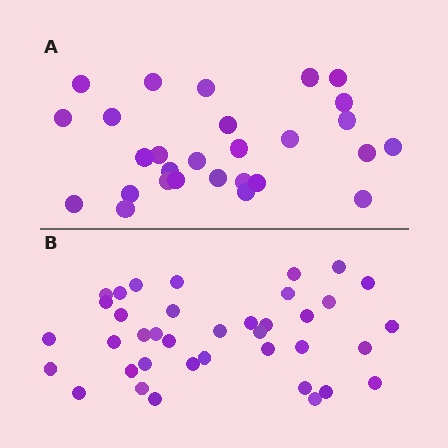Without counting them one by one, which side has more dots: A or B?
Region B (the bottom region) has more dots.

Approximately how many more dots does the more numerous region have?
Region B has roughly 10 or so more dots than region A.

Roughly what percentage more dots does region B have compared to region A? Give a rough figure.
About 35% more.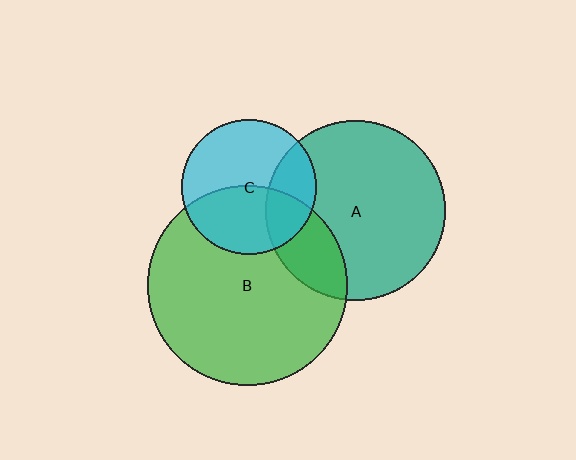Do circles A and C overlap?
Yes.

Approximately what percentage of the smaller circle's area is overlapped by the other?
Approximately 25%.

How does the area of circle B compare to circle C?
Approximately 2.2 times.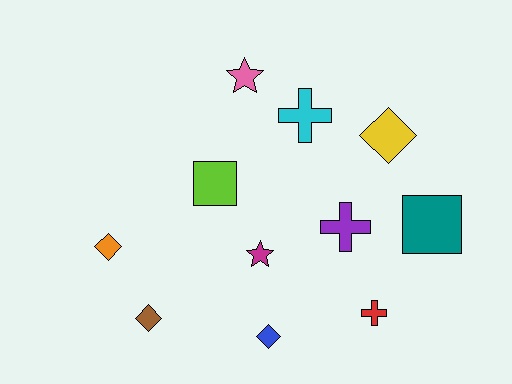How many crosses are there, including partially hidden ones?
There are 3 crosses.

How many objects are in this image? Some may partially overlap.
There are 11 objects.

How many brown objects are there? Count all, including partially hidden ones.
There is 1 brown object.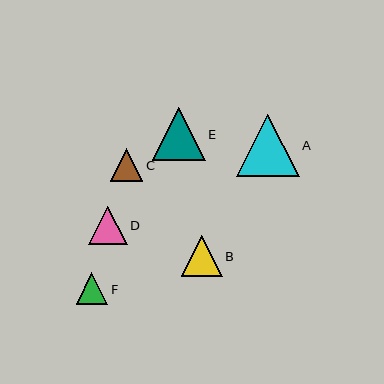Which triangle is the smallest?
Triangle F is the smallest with a size of approximately 32 pixels.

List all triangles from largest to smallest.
From largest to smallest: A, E, B, D, C, F.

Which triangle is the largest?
Triangle A is the largest with a size of approximately 63 pixels.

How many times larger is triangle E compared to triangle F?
Triangle E is approximately 1.7 times the size of triangle F.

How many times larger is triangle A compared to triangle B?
Triangle A is approximately 1.5 times the size of triangle B.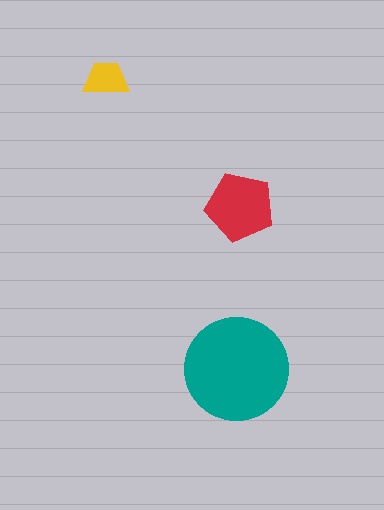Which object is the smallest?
The yellow trapezoid.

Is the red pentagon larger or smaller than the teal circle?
Smaller.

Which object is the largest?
The teal circle.